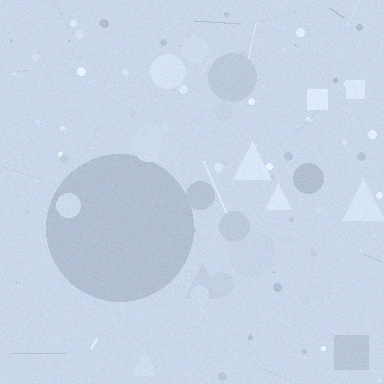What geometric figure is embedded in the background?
A circle is embedded in the background.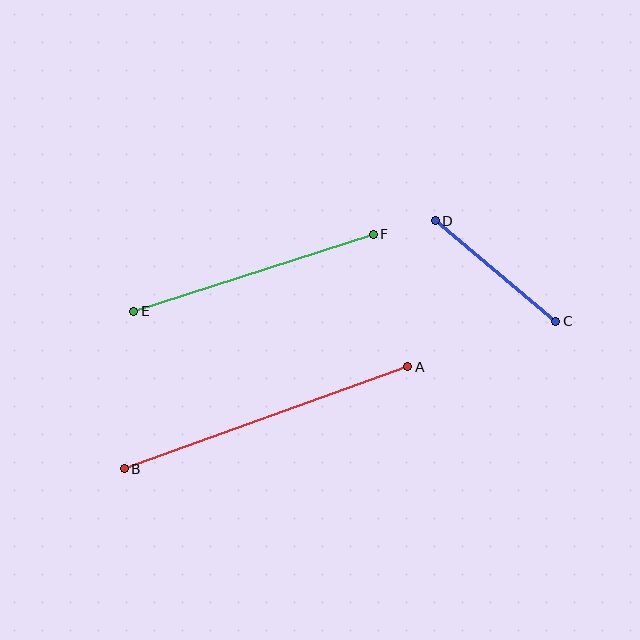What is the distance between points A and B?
The distance is approximately 301 pixels.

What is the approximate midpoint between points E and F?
The midpoint is at approximately (254, 273) pixels.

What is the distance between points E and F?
The distance is approximately 252 pixels.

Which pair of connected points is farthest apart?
Points A and B are farthest apart.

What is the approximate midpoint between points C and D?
The midpoint is at approximately (495, 271) pixels.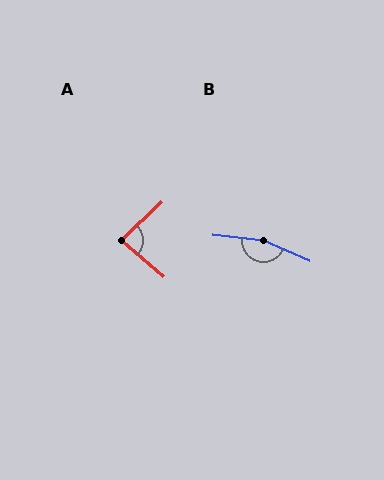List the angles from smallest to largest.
A (84°), B (162°).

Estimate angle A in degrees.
Approximately 84 degrees.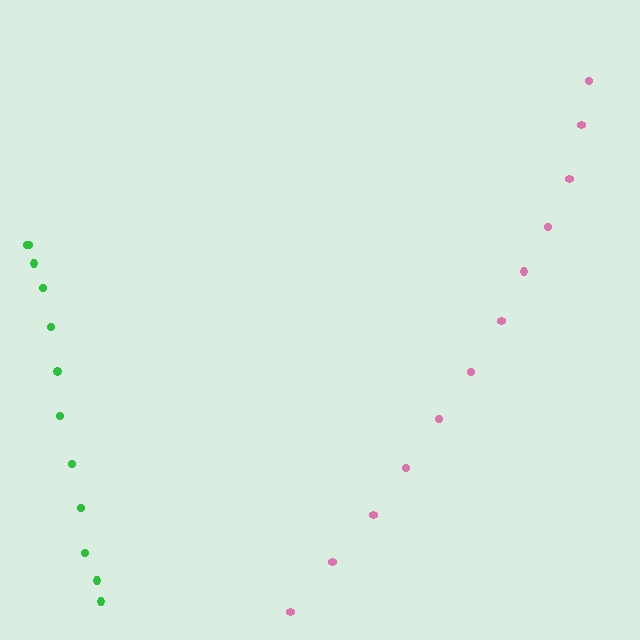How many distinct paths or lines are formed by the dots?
There are 2 distinct paths.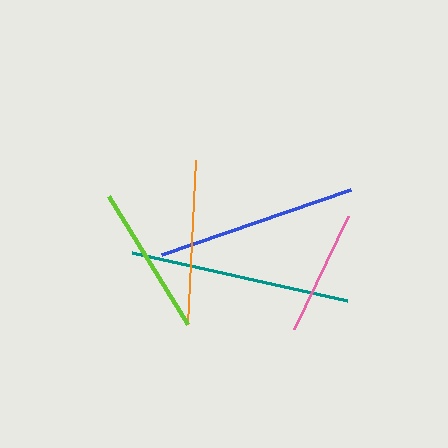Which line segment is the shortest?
The pink line is the shortest at approximately 125 pixels.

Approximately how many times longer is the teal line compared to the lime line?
The teal line is approximately 1.5 times the length of the lime line.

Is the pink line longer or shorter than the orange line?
The orange line is longer than the pink line.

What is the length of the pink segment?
The pink segment is approximately 125 pixels long.